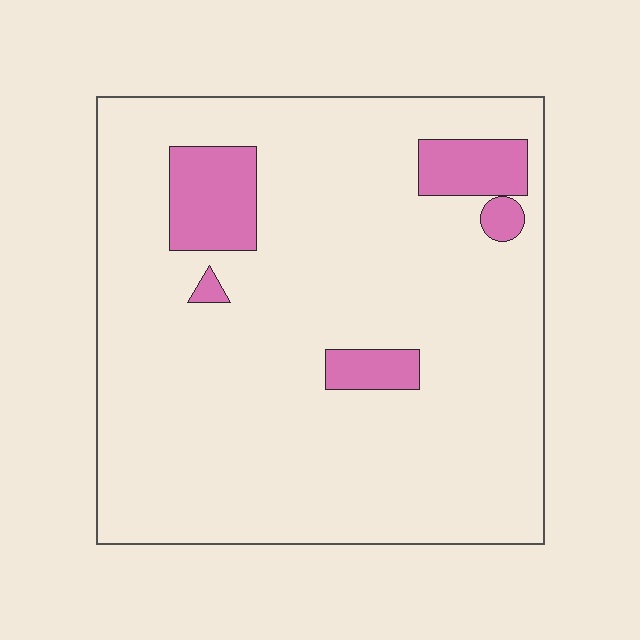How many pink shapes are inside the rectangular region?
5.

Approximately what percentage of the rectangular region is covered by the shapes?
Approximately 10%.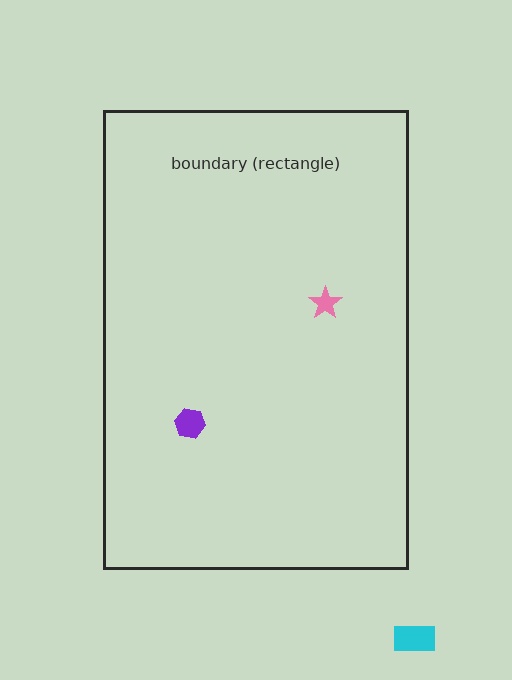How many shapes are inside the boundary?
2 inside, 1 outside.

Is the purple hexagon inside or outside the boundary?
Inside.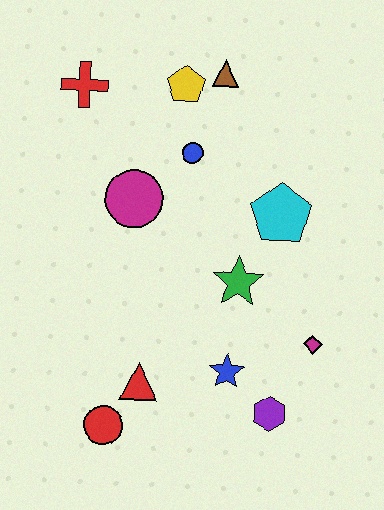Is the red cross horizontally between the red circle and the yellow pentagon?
No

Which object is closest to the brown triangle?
The yellow pentagon is closest to the brown triangle.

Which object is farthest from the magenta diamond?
The red cross is farthest from the magenta diamond.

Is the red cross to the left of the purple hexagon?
Yes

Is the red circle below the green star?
Yes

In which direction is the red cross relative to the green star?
The red cross is above the green star.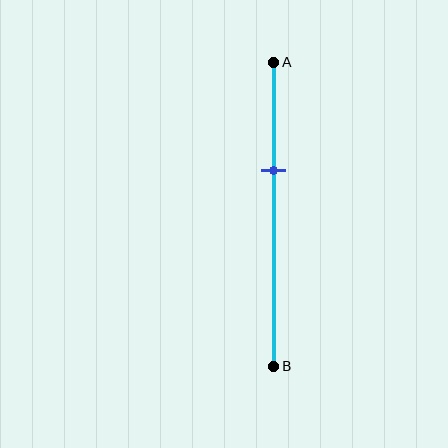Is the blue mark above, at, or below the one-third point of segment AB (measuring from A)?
The blue mark is approximately at the one-third point of segment AB.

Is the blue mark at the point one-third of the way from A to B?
Yes, the mark is approximately at the one-third point.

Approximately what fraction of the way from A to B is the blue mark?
The blue mark is approximately 35% of the way from A to B.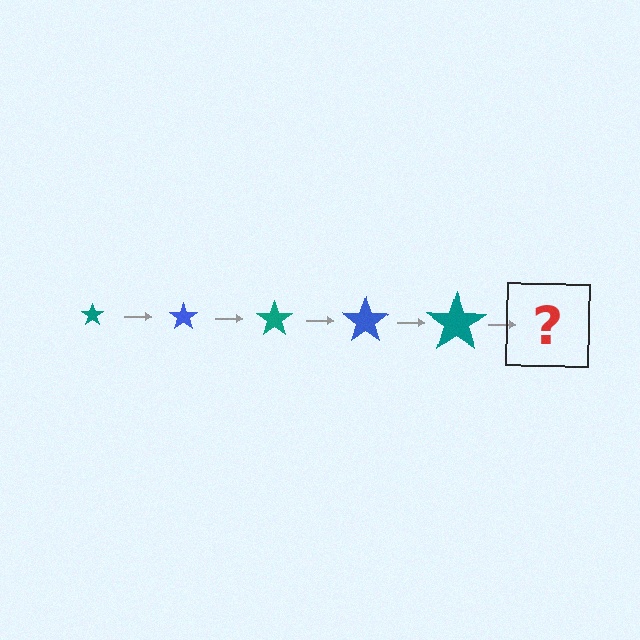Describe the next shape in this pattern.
It should be a blue star, larger than the previous one.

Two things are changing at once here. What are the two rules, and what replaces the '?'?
The two rules are that the star grows larger each step and the color cycles through teal and blue. The '?' should be a blue star, larger than the previous one.